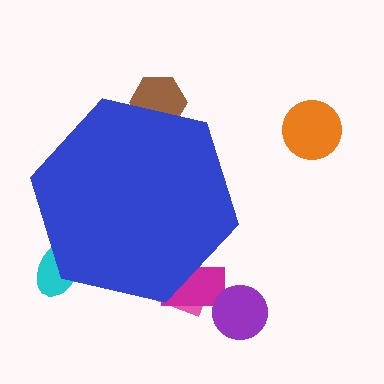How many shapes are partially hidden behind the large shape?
4 shapes are partially hidden.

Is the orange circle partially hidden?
No, the orange circle is fully visible.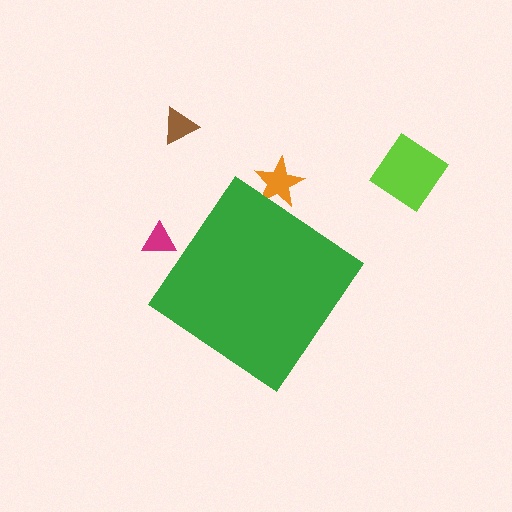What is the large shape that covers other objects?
A green diamond.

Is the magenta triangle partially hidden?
Yes, the magenta triangle is partially hidden behind the green diamond.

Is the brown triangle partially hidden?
No, the brown triangle is fully visible.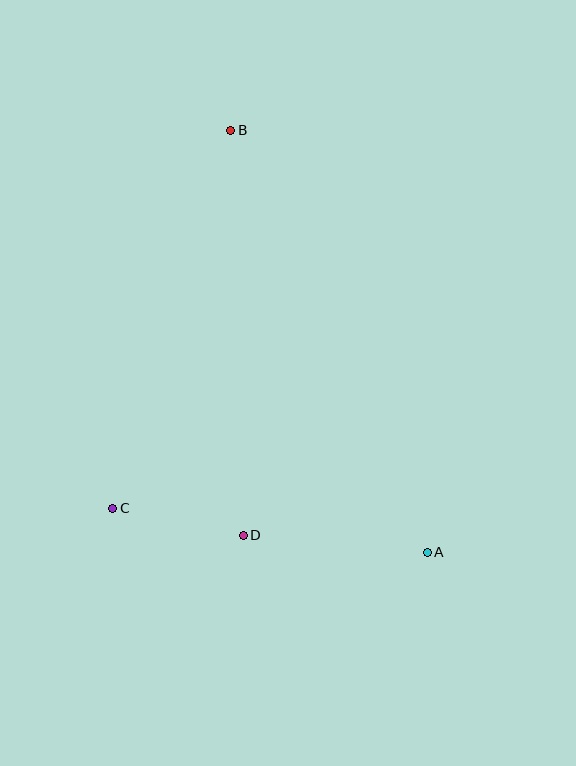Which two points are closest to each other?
Points C and D are closest to each other.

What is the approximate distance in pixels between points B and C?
The distance between B and C is approximately 396 pixels.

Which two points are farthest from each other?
Points A and B are farthest from each other.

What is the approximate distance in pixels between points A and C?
The distance between A and C is approximately 317 pixels.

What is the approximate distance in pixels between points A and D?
The distance between A and D is approximately 184 pixels.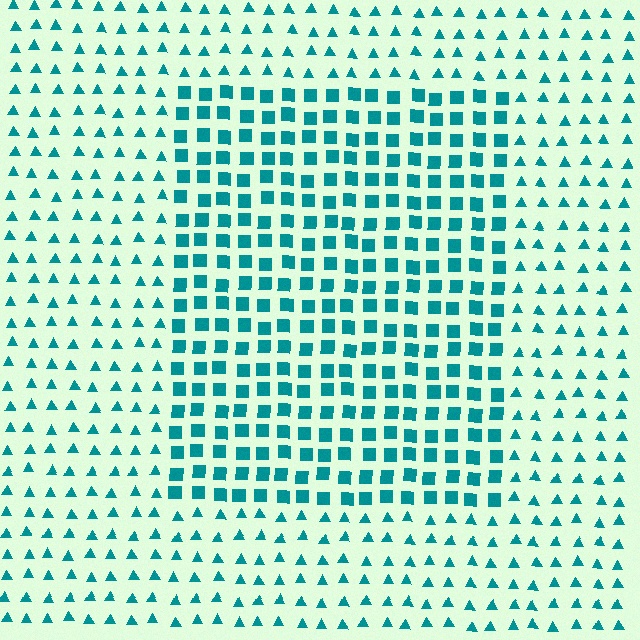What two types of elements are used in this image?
The image uses squares inside the rectangle region and triangles outside it.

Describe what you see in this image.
The image is filled with small teal elements arranged in a uniform grid. A rectangle-shaped region contains squares, while the surrounding area contains triangles. The boundary is defined purely by the change in element shape.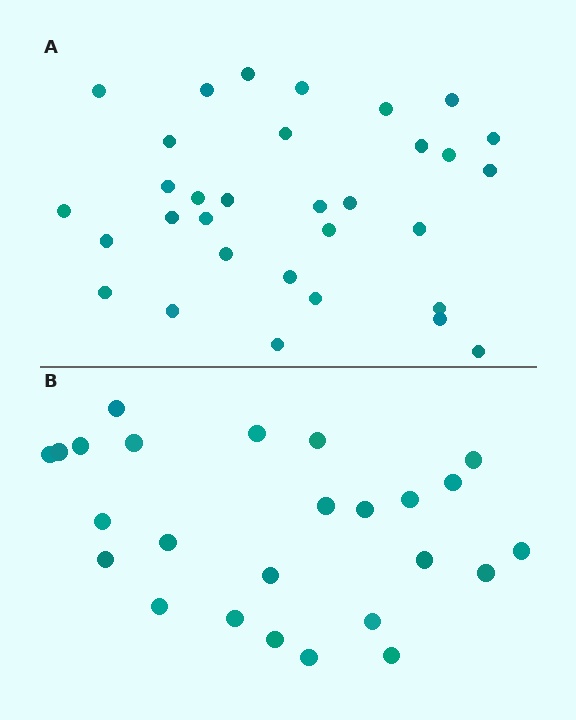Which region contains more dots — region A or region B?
Region A (the top region) has more dots.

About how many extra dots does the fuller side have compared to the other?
Region A has roughly 8 or so more dots than region B.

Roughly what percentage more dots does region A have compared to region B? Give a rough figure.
About 30% more.